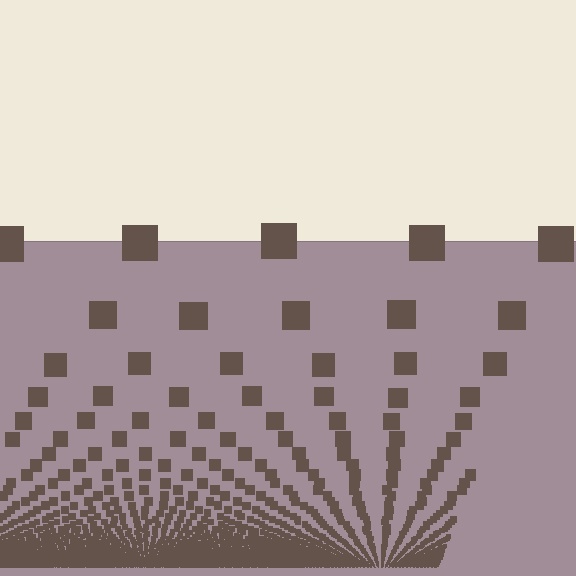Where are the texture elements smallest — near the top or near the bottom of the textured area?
Near the bottom.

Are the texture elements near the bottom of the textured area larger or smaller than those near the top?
Smaller. The gradient is inverted — elements near the bottom are smaller and denser.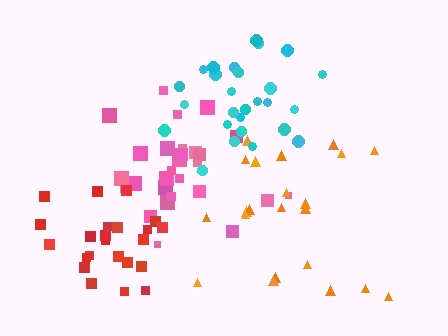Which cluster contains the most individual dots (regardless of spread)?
Pink (29).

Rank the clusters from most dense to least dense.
red, cyan, pink, orange.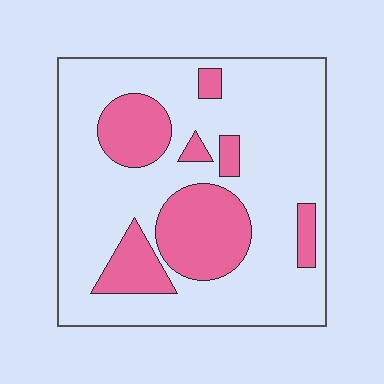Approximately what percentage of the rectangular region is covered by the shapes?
Approximately 25%.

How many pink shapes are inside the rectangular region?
7.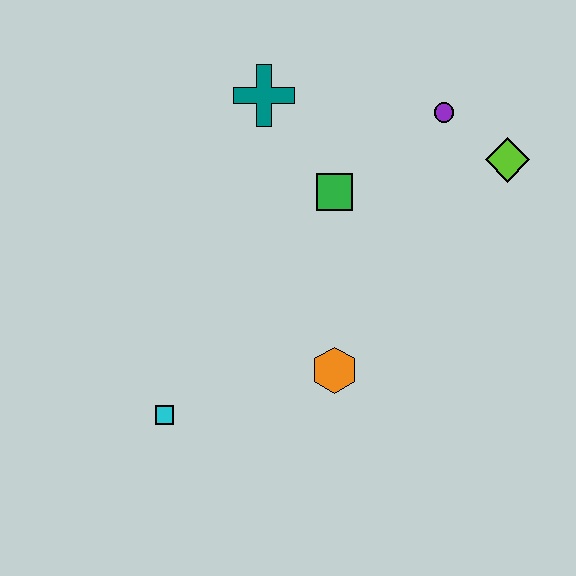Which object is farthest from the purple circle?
The cyan square is farthest from the purple circle.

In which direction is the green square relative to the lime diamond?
The green square is to the left of the lime diamond.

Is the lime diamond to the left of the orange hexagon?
No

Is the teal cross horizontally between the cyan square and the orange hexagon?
Yes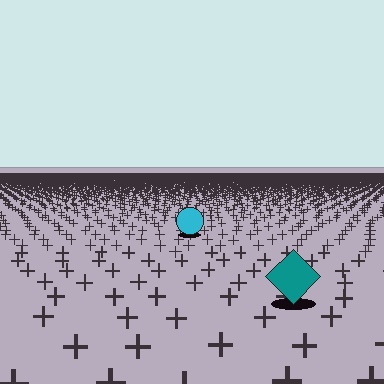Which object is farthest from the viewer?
The cyan circle is farthest from the viewer. It appears smaller and the ground texture around it is denser.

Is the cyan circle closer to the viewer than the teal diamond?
No. The teal diamond is closer — you can tell from the texture gradient: the ground texture is coarser near it.